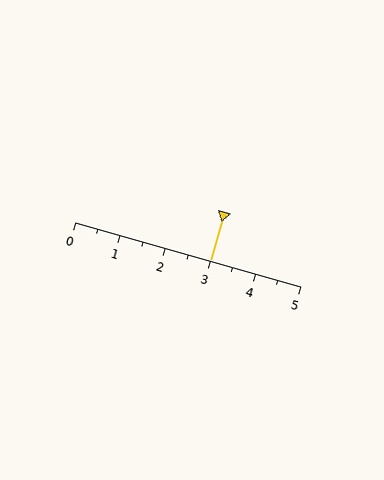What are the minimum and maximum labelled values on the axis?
The axis runs from 0 to 5.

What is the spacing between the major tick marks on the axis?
The major ticks are spaced 1 apart.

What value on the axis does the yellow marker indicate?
The marker indicates approximately 3.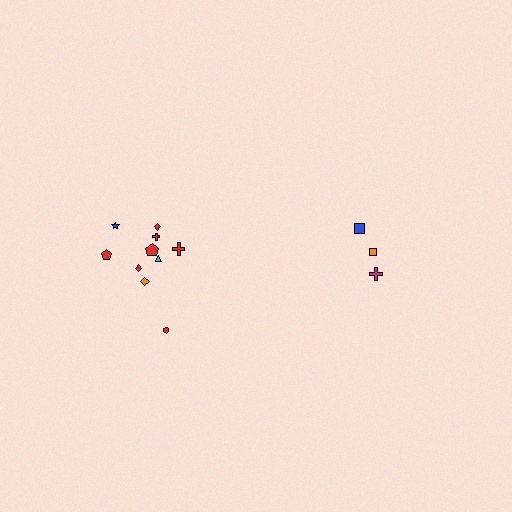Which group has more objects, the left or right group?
The left group.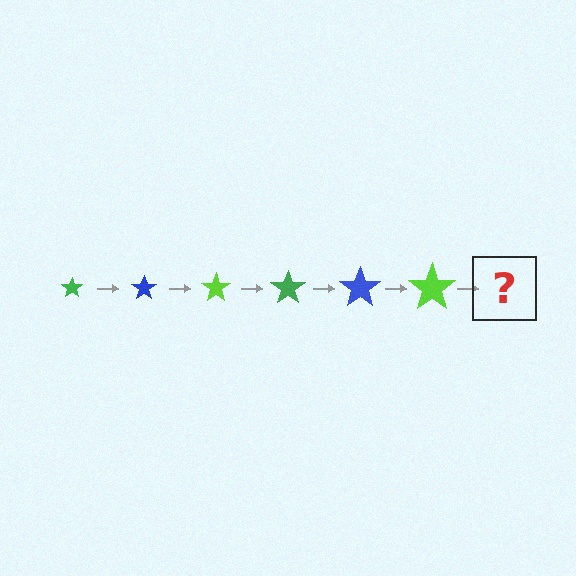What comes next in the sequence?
The next element should be a green star, larger than the previous one.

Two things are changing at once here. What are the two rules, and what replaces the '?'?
The two rules are that the star grows larger each step and the color cycles through green, blue, and lime. The '?' should be a green star, larger than the previous one.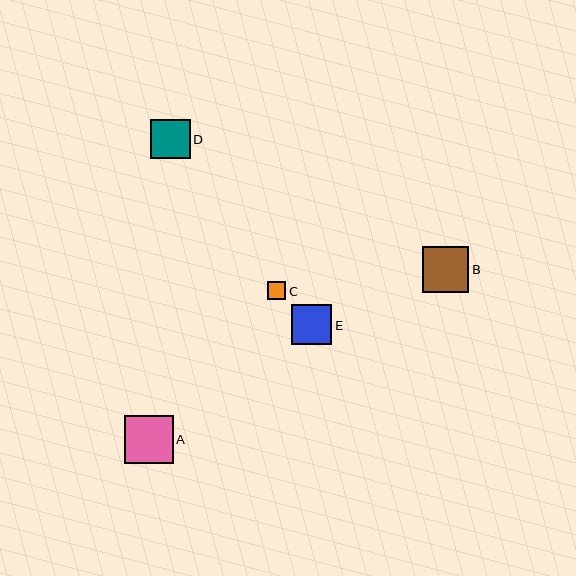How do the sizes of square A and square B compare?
Square A and square B are approximately the same size.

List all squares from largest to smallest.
From largest to smallest: A, B, E, D, C.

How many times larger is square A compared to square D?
Square A is approximately 1.2 times the size of square D.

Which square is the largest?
Square A is the largest with a size of approximately 49 pixels.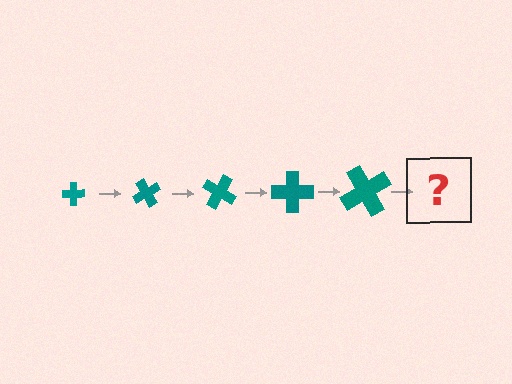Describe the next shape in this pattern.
It should be a cross, larger than the previous one and rotated 300 degrees from the start.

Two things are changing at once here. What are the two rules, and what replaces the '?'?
The two rules are that the cross grows larger each step and it rotates 60 degrees each step. The '?' should be a cross, larger than the previous one and rotated 300 degrees from the start.